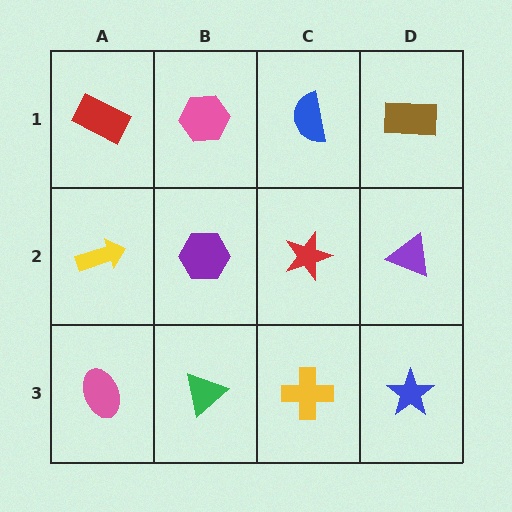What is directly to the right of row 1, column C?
A brown rectangle.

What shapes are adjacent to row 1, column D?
A purple triangle (row 2, column D), a blue semicircle (row 1, column C).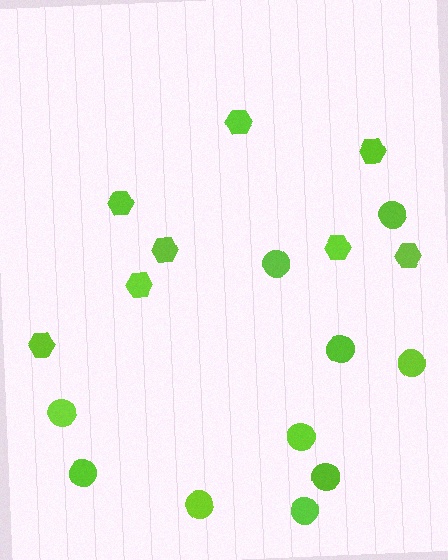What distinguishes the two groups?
There are 2 groups: one group of circles (10) and one group of hexagons (8).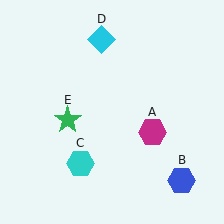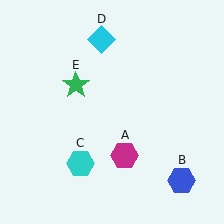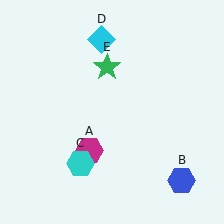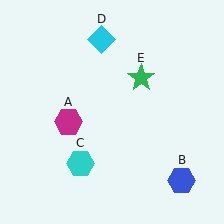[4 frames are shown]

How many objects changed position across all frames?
2 objects changed position: magenta hexagon (object A), green star (object E).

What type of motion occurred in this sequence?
The magenta hexagon (object A), green star (object E) rotated clockwise around the center of the scene.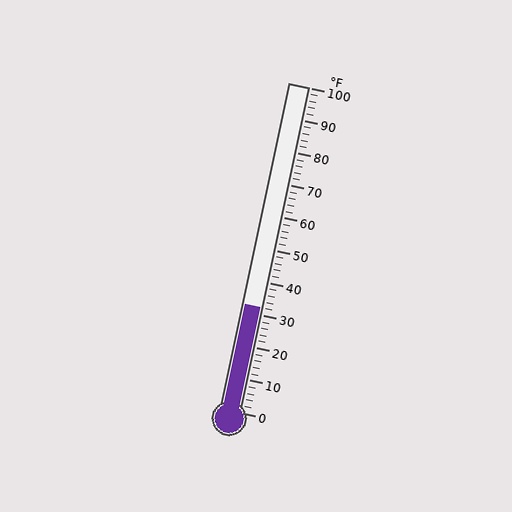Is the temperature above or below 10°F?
The temperature is above 10°F.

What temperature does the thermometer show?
The thermometer shows approximately 32°F.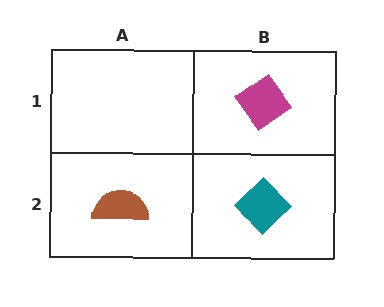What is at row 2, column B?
A teal diamond.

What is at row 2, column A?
A brown semicircle.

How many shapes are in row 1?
1 shape.